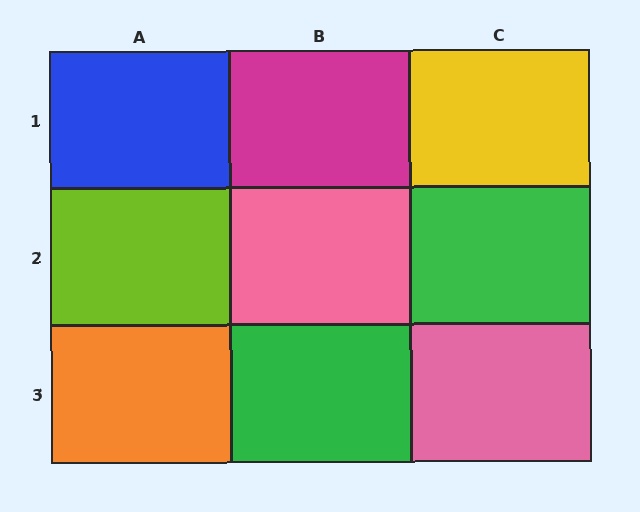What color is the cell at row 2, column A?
Lime.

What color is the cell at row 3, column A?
Orange.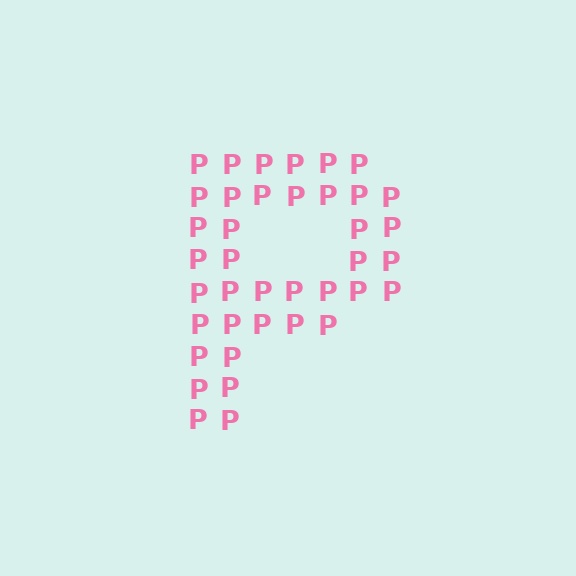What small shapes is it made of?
It is made of small letter P's.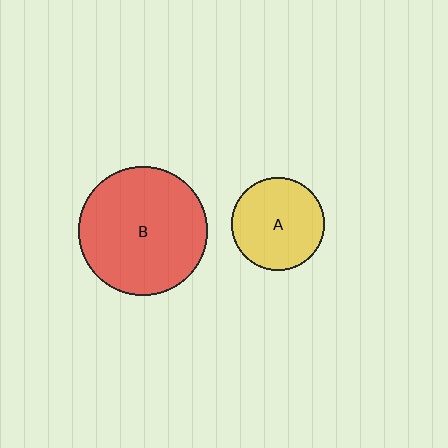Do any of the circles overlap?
No, none of the circles overlap.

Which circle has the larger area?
Circle B (red).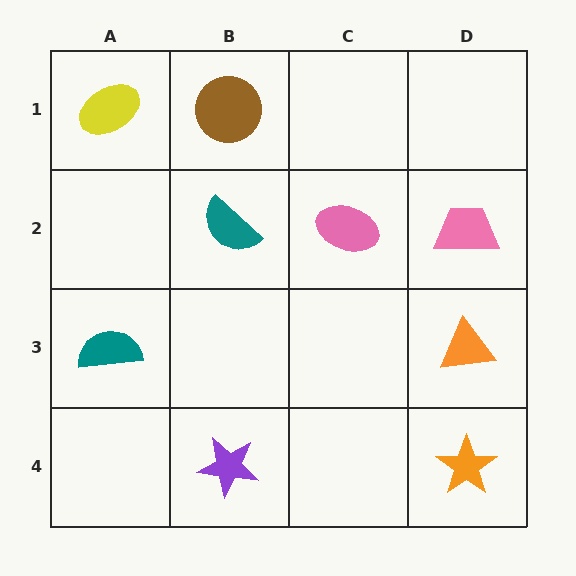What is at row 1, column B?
A brown circle.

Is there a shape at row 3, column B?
No, that cell is empty.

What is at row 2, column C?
A pink ellipse.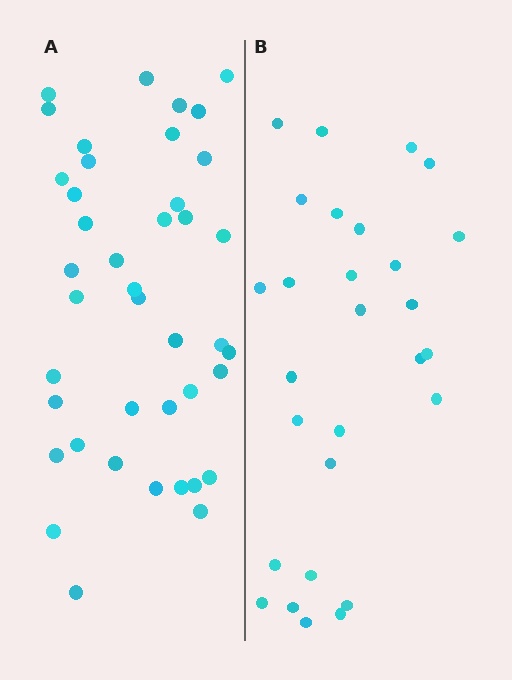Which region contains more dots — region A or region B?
Region A (the left region) has more dots.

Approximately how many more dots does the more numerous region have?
Region A has approximately 15 more dots than region B.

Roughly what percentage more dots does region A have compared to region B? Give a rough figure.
About 45% more.